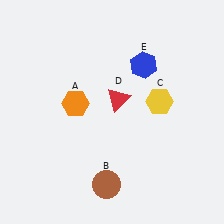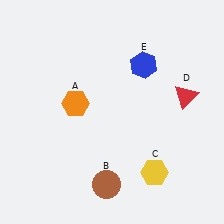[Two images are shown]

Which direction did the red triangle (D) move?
The red triangle (D) moved right.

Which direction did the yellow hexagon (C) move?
The yellow hexagon (C) moved down.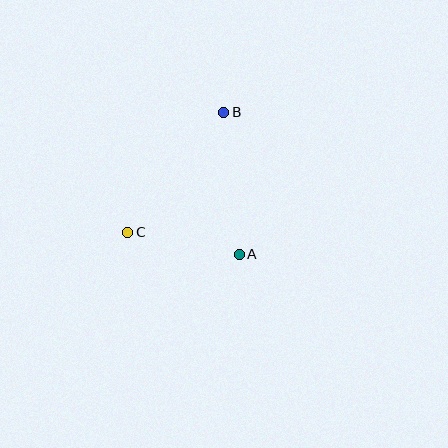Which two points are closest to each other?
Points A and C are closest to each other.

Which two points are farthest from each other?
Points B and C are farthest from each other.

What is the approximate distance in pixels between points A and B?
The distance between A and B is approximately 143 pixels.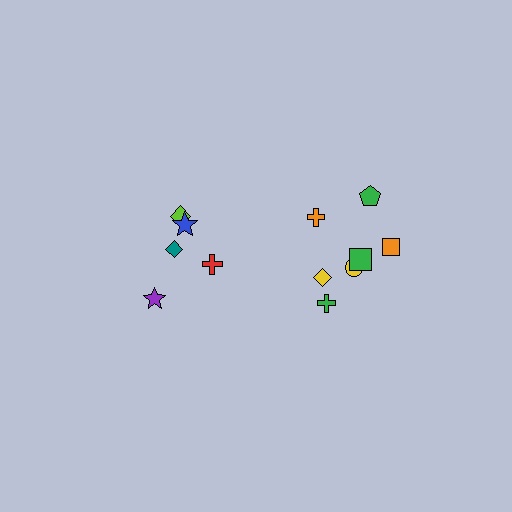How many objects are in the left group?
There are 5 objects.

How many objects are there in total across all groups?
There are 12 objects.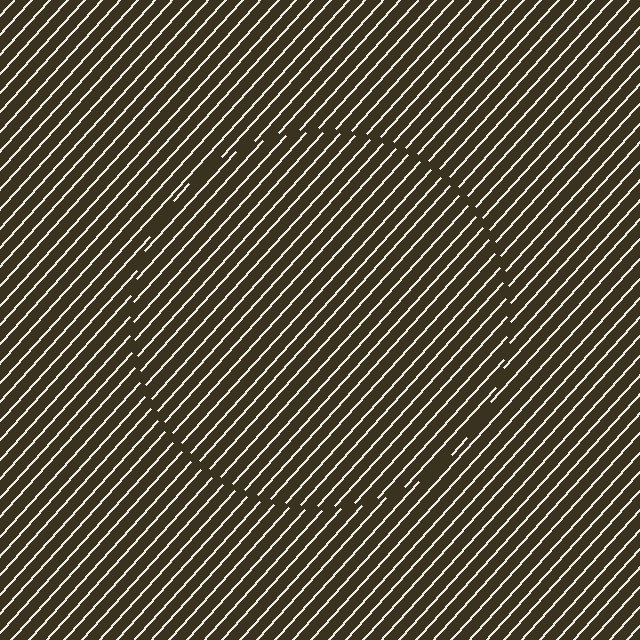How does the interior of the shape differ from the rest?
The interior of the shape contains the same grating, shifted by half a period — the contour is defined by the phase discontinuity where line-ends from the inner and outer gratings abut.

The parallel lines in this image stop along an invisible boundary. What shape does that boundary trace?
An illusory circle. The interior of the shape contains the same grating, shifted by half a period — the contour is defined by the phase discontinuity where line-ends from the inner and outer gratings abut.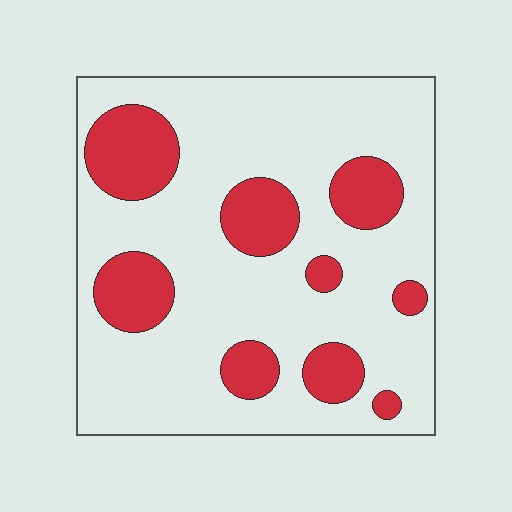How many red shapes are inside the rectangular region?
9.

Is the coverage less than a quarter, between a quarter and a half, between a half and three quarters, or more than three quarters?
Less than a quarter.